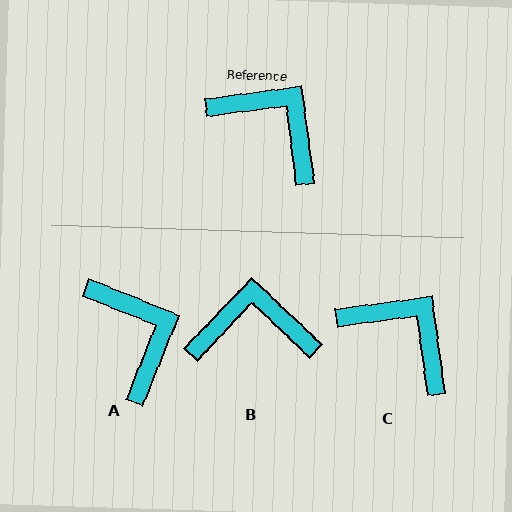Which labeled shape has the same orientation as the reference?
C.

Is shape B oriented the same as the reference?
No, it is off by about 39 degrees.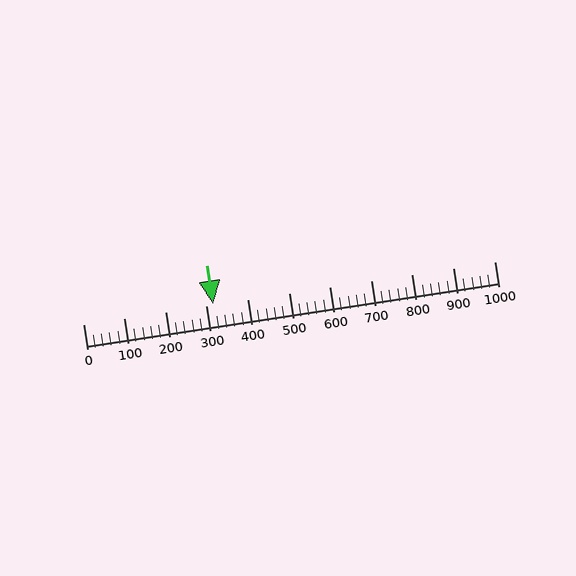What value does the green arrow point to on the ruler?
The green arrow points to approximately 316.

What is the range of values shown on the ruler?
The ruler shows values from 0 to 1000.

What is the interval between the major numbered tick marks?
The major tick marks are spaced 100 units apart.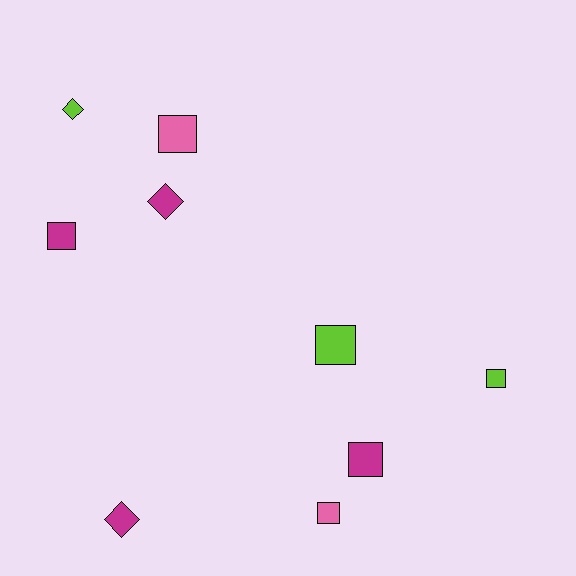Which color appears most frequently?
Magenta, with 4 objects.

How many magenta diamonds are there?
There are 2 magenta diamonds.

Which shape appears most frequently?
Square, with 6 objects.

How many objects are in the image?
There are 9 objects.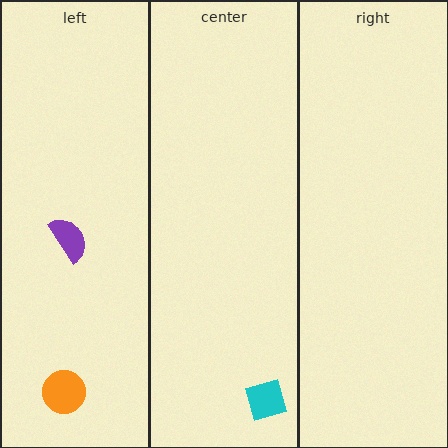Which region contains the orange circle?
The left region.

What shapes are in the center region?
The cyan diamond.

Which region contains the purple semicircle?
The left region.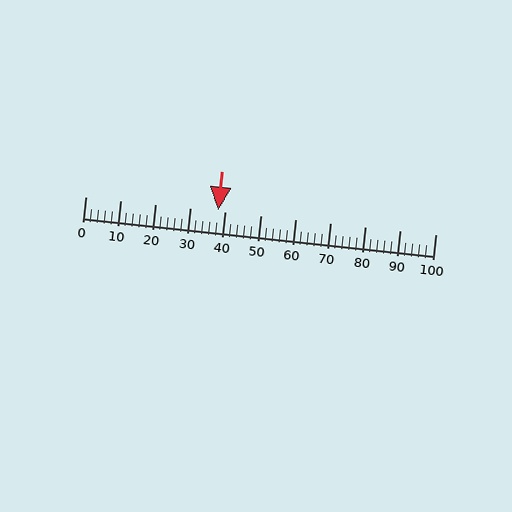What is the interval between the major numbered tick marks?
The major tick marks are spaced 10 units apart.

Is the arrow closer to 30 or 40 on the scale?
The arrow is closer to 40.